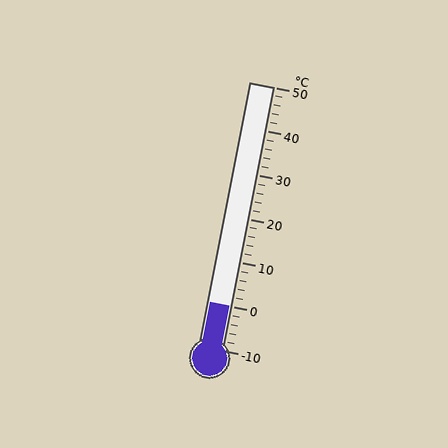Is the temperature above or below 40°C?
The temperature is below 40°C.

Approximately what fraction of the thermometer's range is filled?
The thermometer is filled to approximately 15% of its range.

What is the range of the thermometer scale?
The thermometer scale ranges from -10°C to 50°C.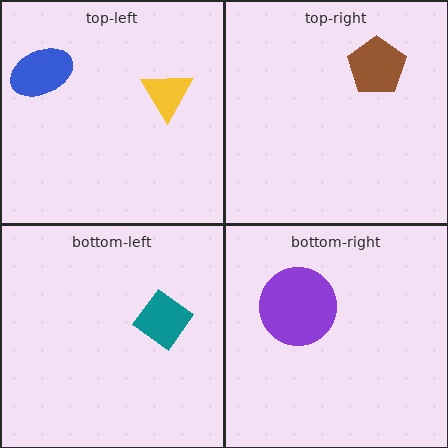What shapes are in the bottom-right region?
The purple circle.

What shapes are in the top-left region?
The blue ellipse, the yellow triangle.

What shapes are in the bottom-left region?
The teal diamond.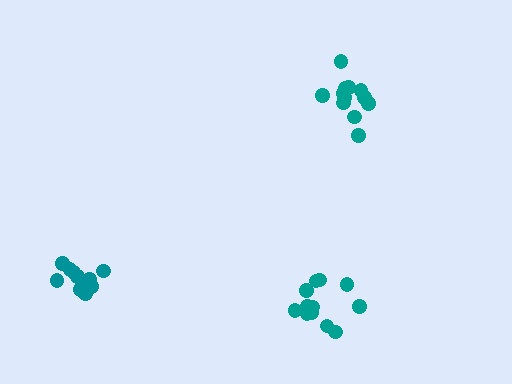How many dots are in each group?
Group 1: 10 dots, Group 2: 12 dots, Group 3: 12 dots (34 total).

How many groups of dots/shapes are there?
There are 3 groups.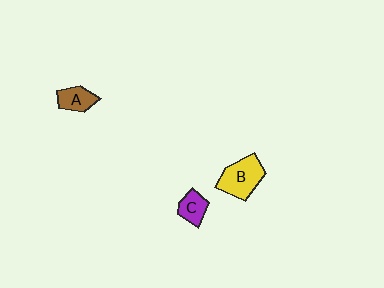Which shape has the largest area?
Shape B (yellow).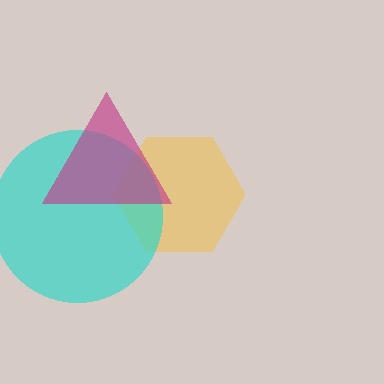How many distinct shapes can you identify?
There are 3 distinct shapes: a yellow hexagon, a cyan circle, a magenta triangle.